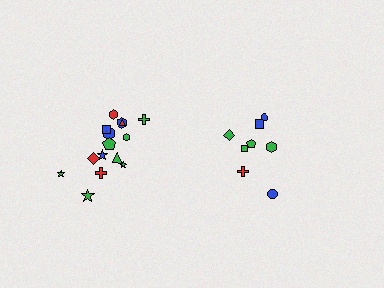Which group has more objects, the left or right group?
The left group.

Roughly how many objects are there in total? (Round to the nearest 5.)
Roughly 25 objects in total.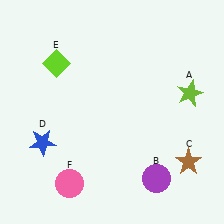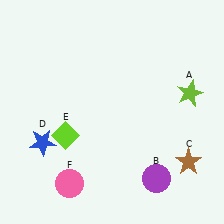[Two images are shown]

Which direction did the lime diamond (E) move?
The lime diamond (E) moved down.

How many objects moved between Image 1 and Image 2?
1 object moved between the two images.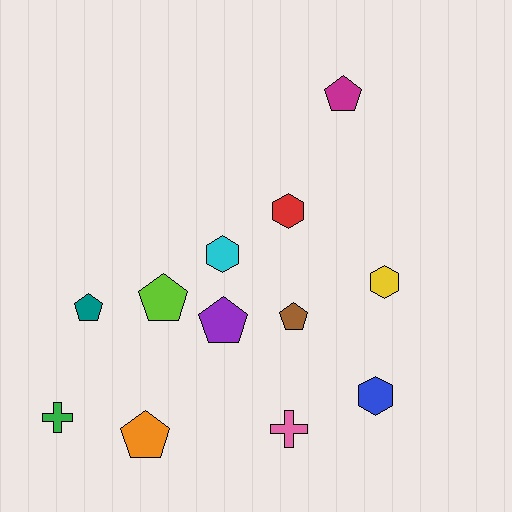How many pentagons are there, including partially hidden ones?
There are 6 pentagons.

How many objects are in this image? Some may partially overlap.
There are 12 objects.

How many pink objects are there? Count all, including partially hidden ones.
There is 1 pink object.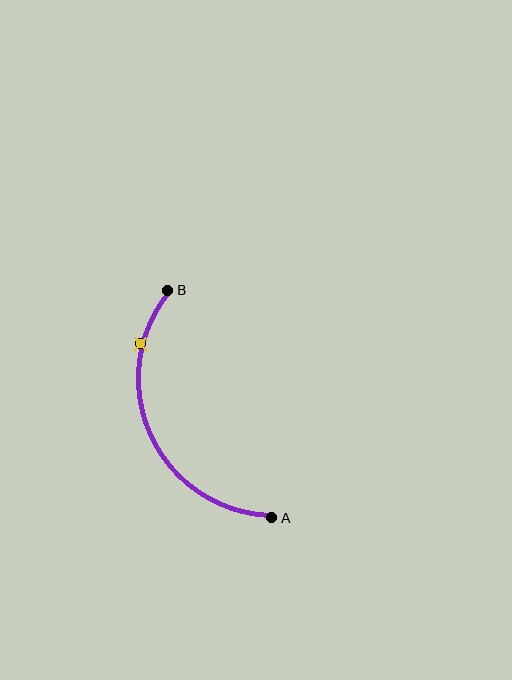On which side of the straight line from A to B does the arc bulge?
The arc bulges to the left of the straight line connecting A and B.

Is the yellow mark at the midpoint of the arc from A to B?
No. The yellow mark lies on the arc but is closer to endpoint B. The arc midpoint would be at the point on the curve equidistant along the arc from both A and B.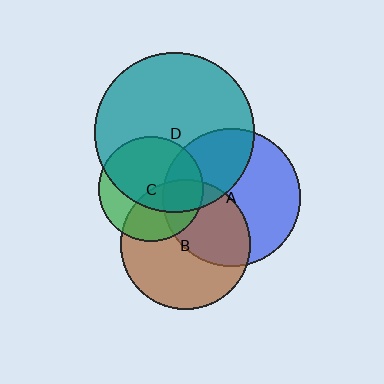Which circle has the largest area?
Circle D (teal).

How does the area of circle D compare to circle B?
Approximately 1.5 times.